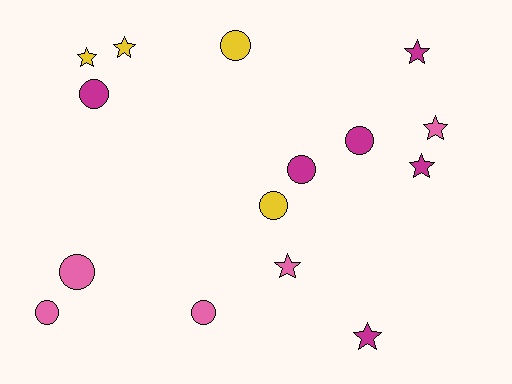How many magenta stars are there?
There are 3 magenta stars.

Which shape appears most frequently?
Circle, with 8 objects.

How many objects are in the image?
There are 15 objects.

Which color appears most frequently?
Magenta, with 6 objects.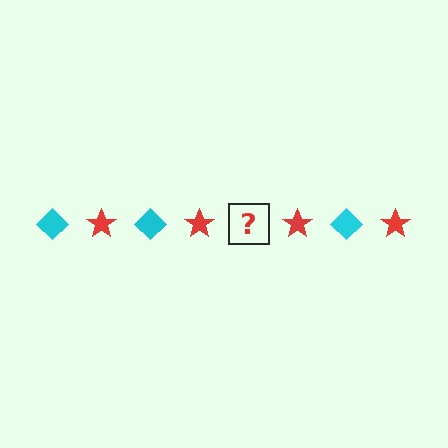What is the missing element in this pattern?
The missing element is a cyan diamond.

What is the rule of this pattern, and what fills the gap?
The rule is that the pattern alternates between cyan diamond and red star. The gap should be filled with a cyan diamond.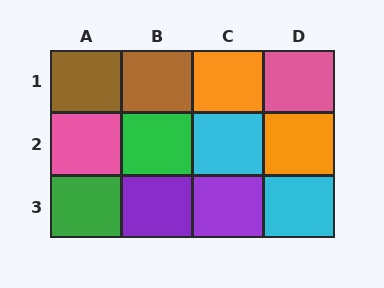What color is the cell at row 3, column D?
Cyan.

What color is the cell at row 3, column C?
Purple.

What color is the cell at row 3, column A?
Green.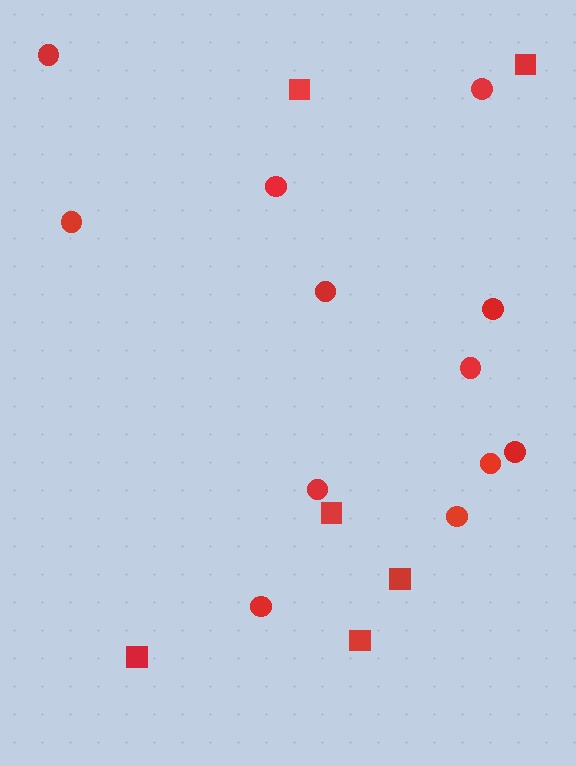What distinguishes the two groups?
There are 2 groups: one group of circles (12) and one group of squares (6).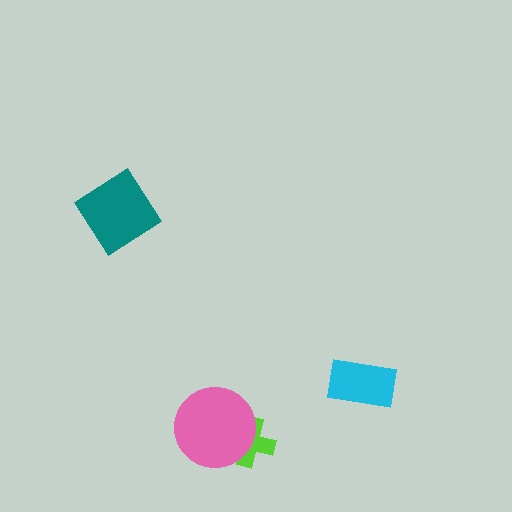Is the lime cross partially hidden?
Yes, it is partially covered by another shape.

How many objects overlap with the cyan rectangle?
0 objects overlap with the cyan rectangle.